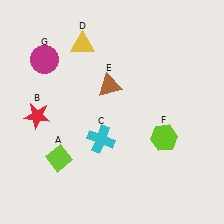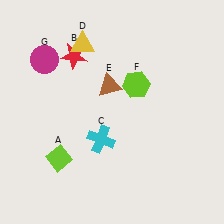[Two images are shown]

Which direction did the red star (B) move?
The red star (B) moved up.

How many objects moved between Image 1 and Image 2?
2 objects moved between the two images.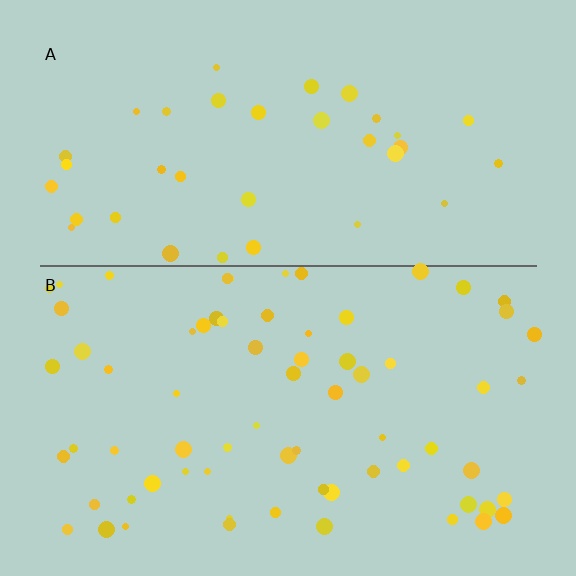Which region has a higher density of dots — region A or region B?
B (the bottom).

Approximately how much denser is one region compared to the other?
Approximately 1.9× — region B over region A.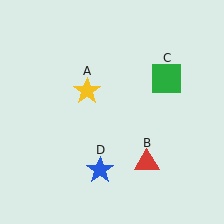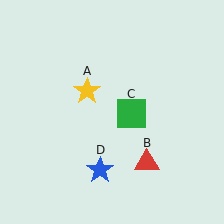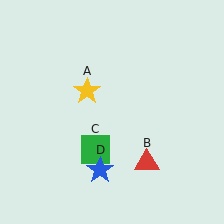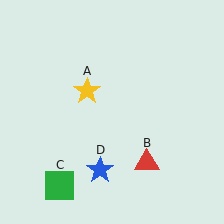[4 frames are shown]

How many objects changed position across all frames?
1 object changed position: green square (object C).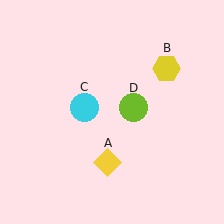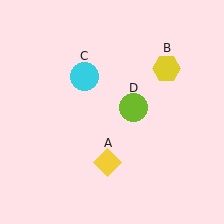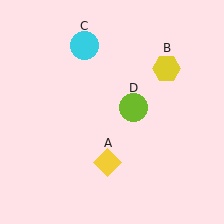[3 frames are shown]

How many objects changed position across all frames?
1 object changed position: cyan circle (object C).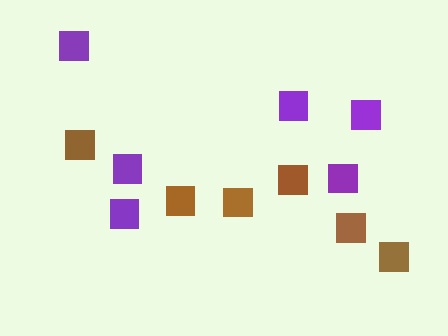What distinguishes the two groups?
There are 2 groups: one group of purple squares (6) and one group of brown squares (6).